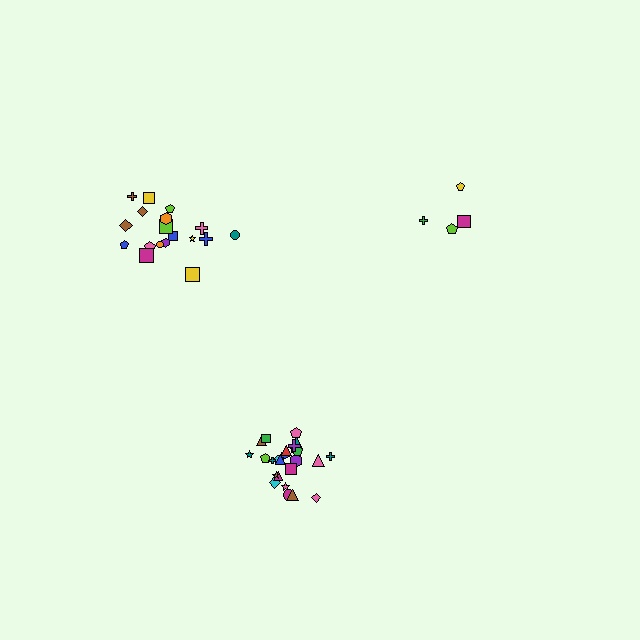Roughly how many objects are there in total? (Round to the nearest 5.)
Roughly 45 objects in total.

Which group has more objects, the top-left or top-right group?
The top-left group.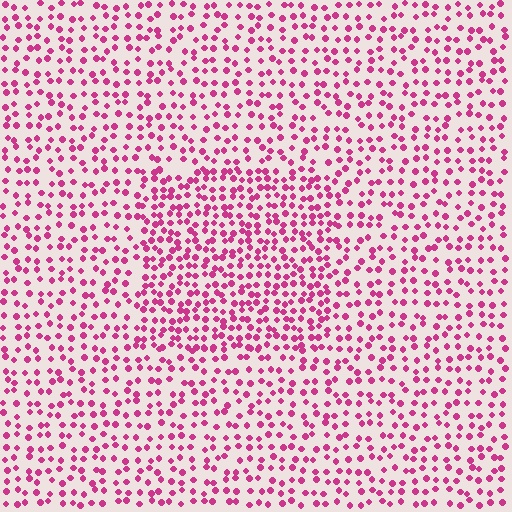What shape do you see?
I see a rectangle.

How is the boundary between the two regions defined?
The boundary is defined by a change in element density (approximately 1.6x ratio). All elements are the same color, size, and shape.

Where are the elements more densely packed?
The elements are more densely packed inside the rectangle boundary.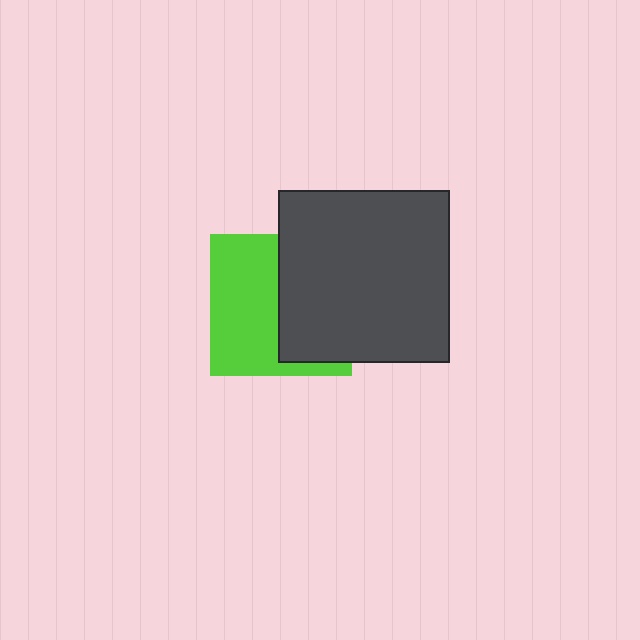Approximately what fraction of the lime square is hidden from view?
Roughly 48% of the lime square is hidden behind the dark gray square.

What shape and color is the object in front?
The object in front is a dark gray square.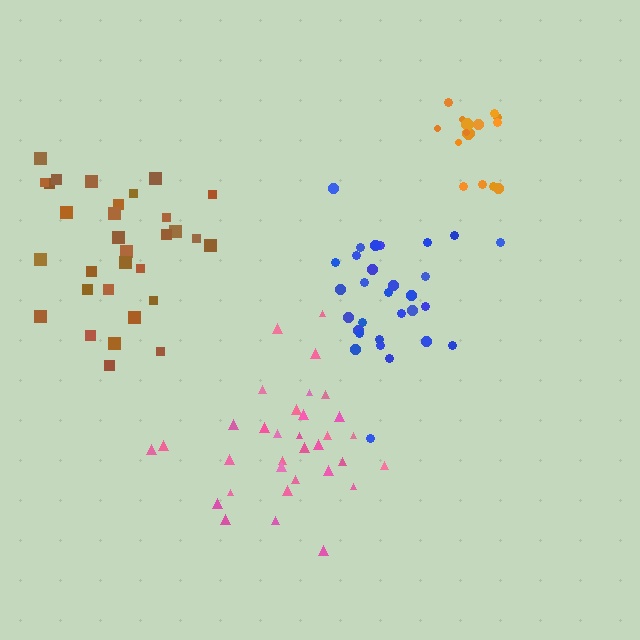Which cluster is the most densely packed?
Orange.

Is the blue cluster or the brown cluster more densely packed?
Blue.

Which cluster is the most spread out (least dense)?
Brown.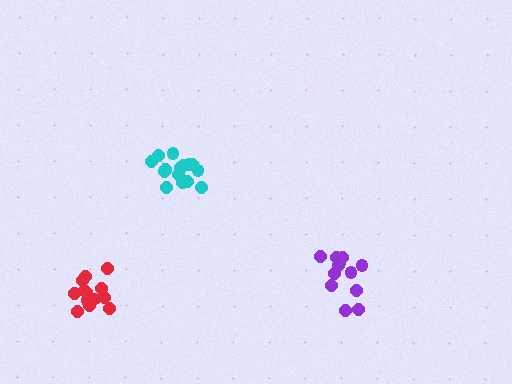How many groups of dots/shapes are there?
There are 3 groups.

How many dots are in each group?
Group 1: 12 dots, Group 2: 16 dots, Group 3: 13 dots (41 total).